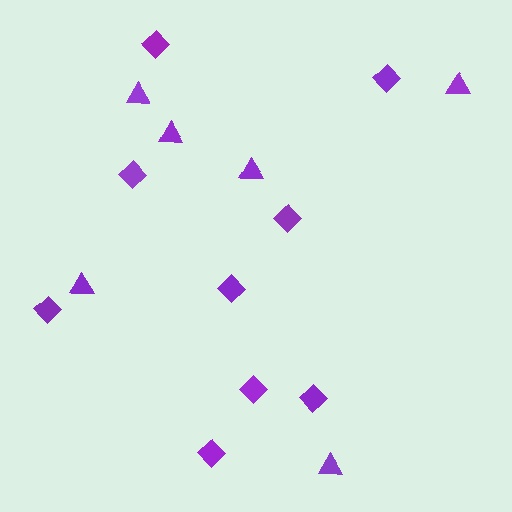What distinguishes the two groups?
There are 2 groups: one group of diamonds (9) and one group of triangles (6).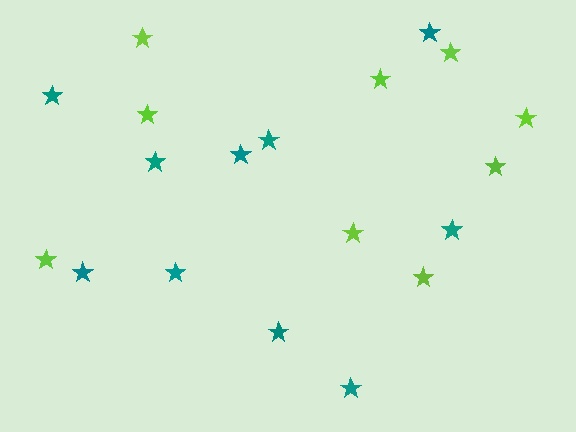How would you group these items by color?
There are 2 groups: one group of teal stars (10) and one group of lime stars (9).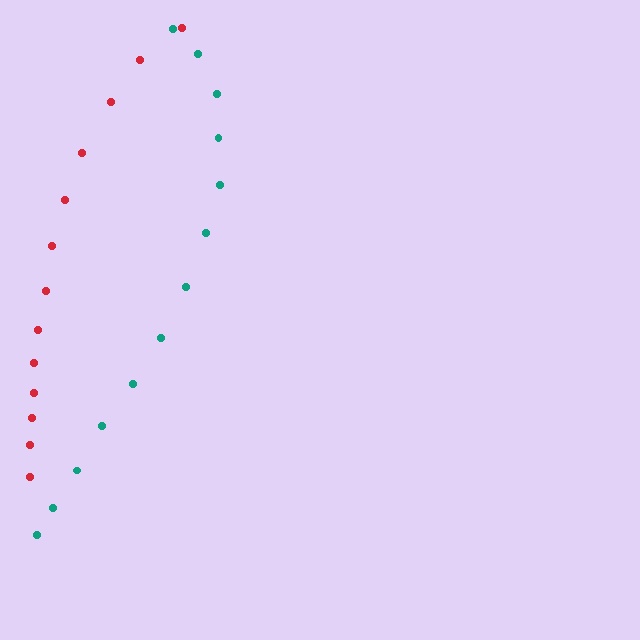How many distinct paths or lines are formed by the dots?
There are 2 distinct paths.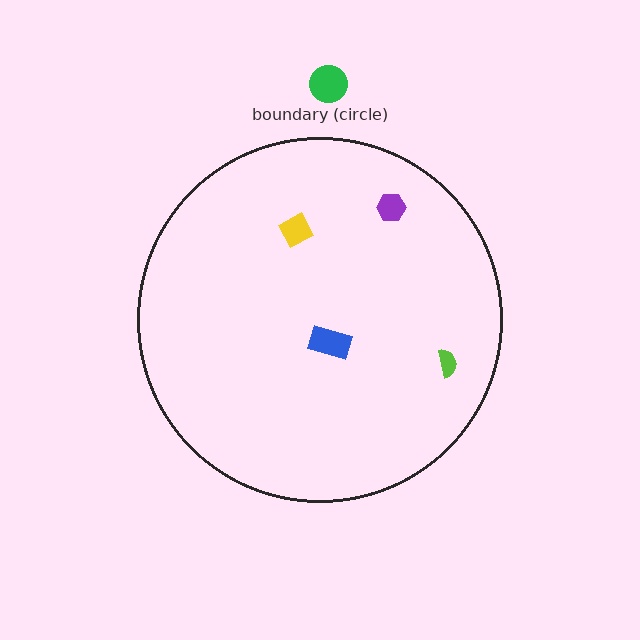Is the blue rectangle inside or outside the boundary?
Inside.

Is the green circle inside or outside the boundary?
Outside.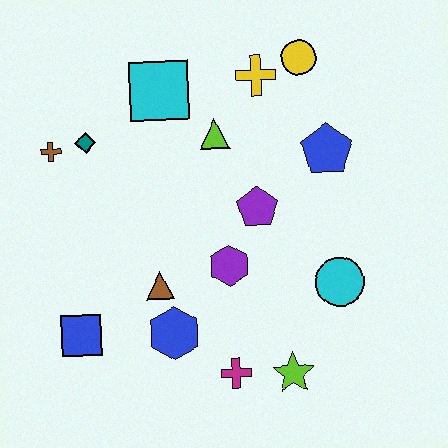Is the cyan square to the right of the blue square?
Yes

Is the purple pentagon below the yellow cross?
Yes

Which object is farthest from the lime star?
The brown cross is farthest from the lime star.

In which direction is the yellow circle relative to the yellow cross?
The yellow circle is to the right of the yellow cross.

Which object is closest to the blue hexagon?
The brown triangle is closest to the blue hexagon.